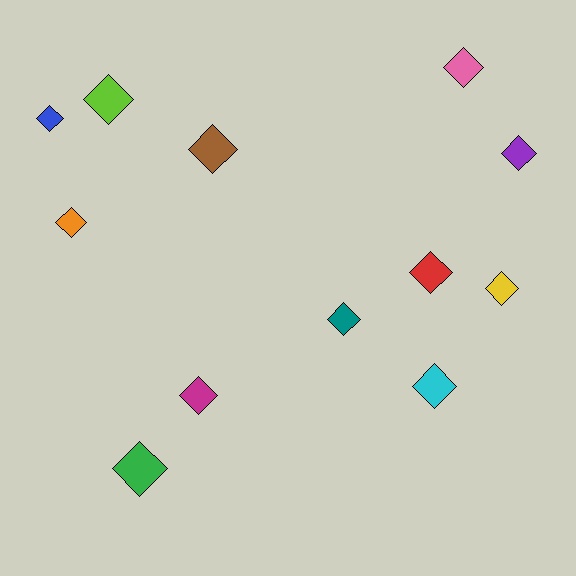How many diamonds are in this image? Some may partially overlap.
There are 12 diamonds.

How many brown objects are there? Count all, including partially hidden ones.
There is 1 brown object.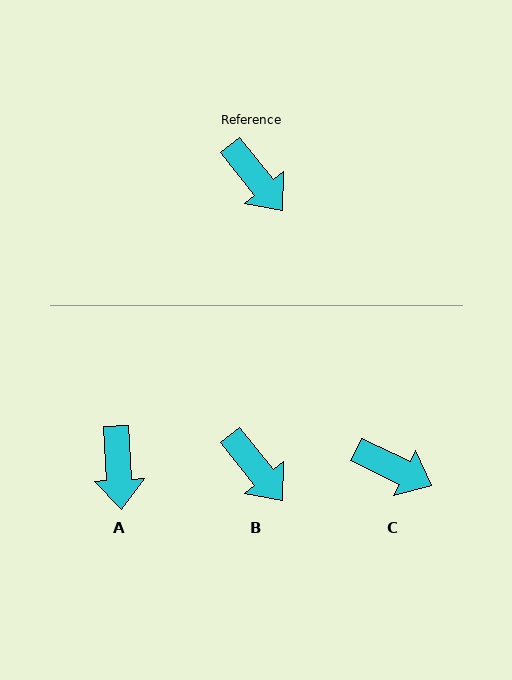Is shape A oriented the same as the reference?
No, it is off by about 35 degrees.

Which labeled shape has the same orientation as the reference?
B.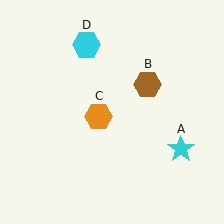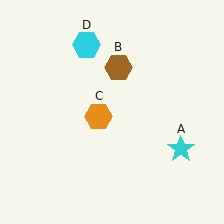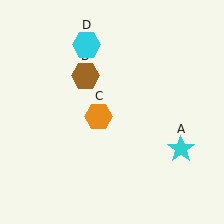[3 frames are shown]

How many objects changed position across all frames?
1 object changed position: brown hexagon (object B).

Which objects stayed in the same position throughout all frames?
Cyan star (object A) and orange hexagon (object C) and cyan hexagon (object D) remained stationary.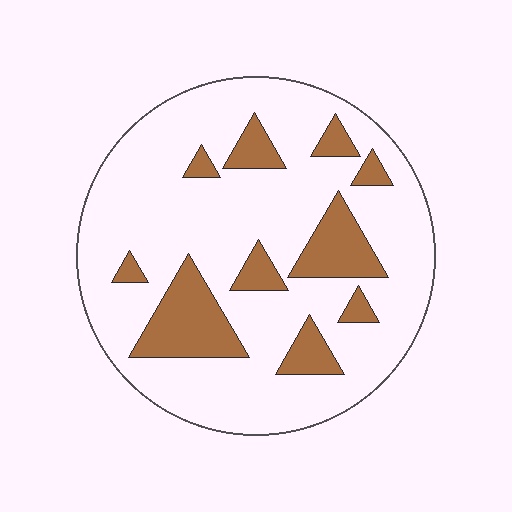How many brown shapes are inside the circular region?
10.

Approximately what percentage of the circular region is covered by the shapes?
Approximately 20%.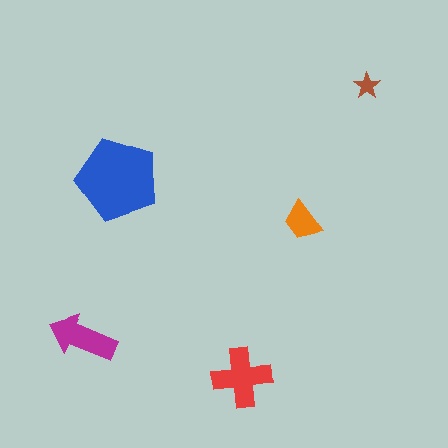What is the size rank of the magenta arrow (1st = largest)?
3rd.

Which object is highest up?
The brown star is topmost.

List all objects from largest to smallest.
The blue pentagon, the red cross, the magenta arrow, the orange trapezoid, the brown star.